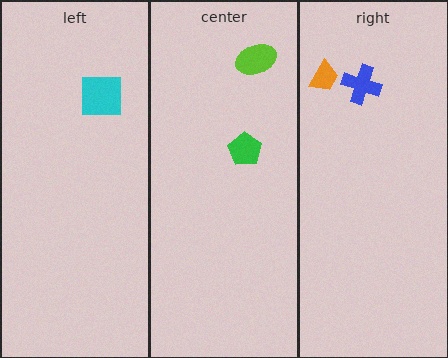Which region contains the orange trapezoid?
The right region.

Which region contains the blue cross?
The right region.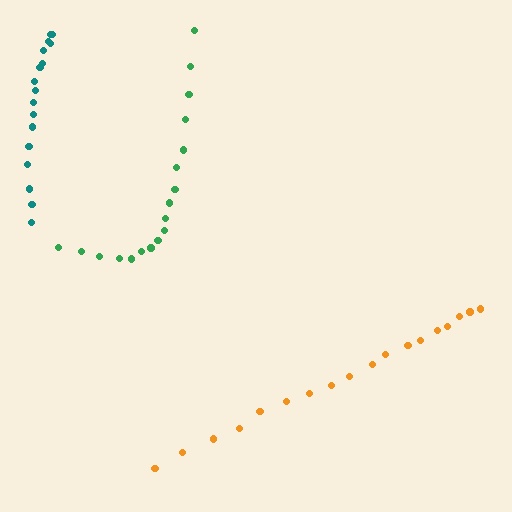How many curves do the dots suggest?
There are 3 distinct paths.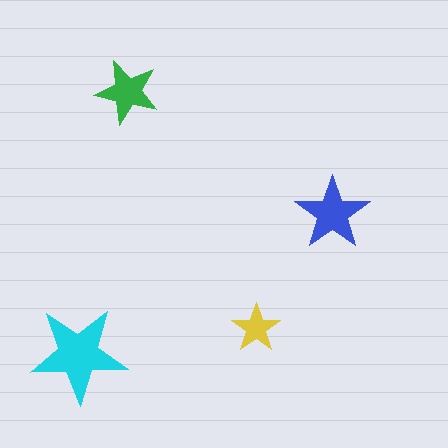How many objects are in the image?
There are 4 objects in the image.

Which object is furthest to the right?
The blue star is rightmost.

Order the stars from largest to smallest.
the cyan one, the blue one, the green one, the yellow one.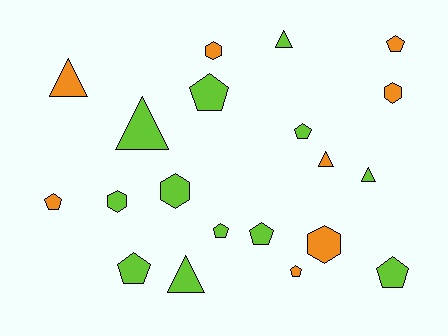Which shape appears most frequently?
Pentagon, with 9 objects.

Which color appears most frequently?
Lime, with 12 objects.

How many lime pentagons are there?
There are 6 lime pentagons.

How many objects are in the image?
There are 20 objects.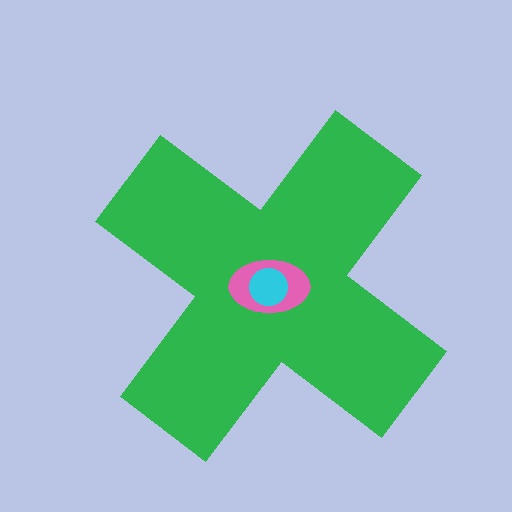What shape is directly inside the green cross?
The pink ellipse.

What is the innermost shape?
The cyan circle.